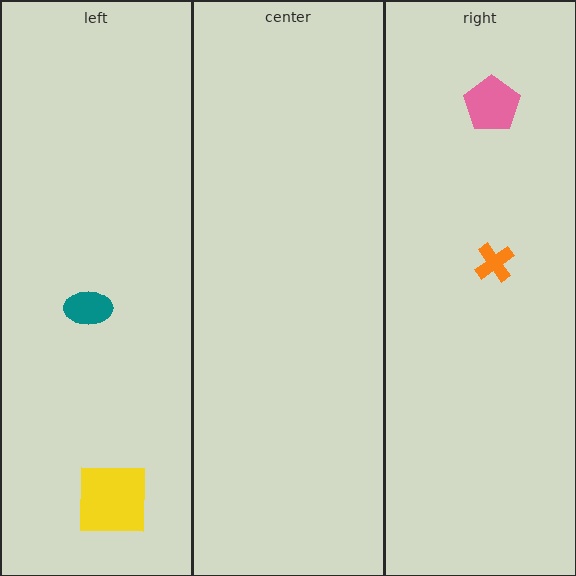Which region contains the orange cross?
The right region.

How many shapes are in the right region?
2.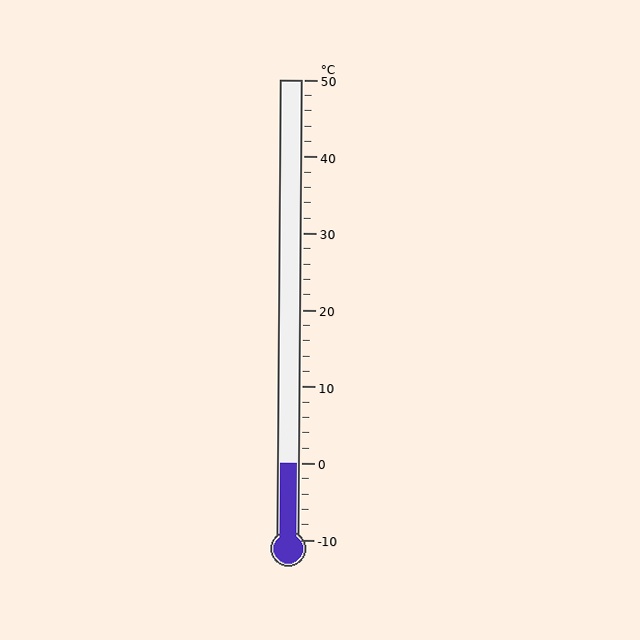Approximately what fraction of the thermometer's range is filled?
The thermometer is filled to approximately 15% of its range.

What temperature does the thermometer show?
The thermometer shows approximately 0°C.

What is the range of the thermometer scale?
The thermometer scale ranges from -10°C to 50°C.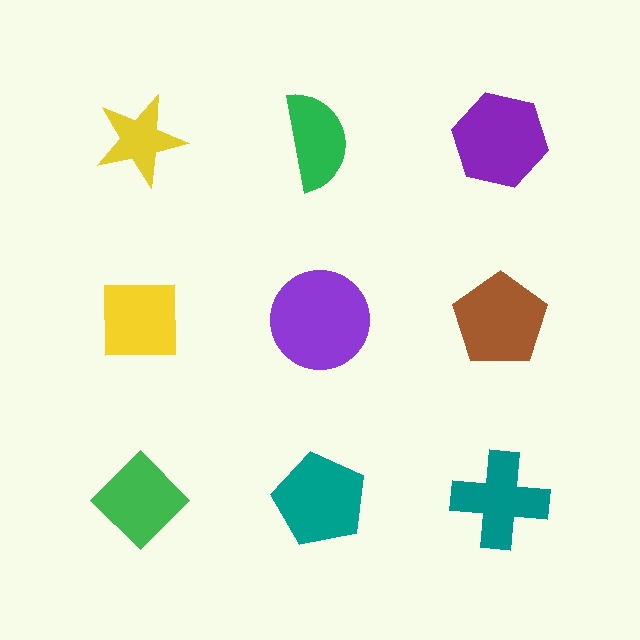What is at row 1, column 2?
A green semicircle.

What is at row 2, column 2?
A purple circle.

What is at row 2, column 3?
A brown pentagon.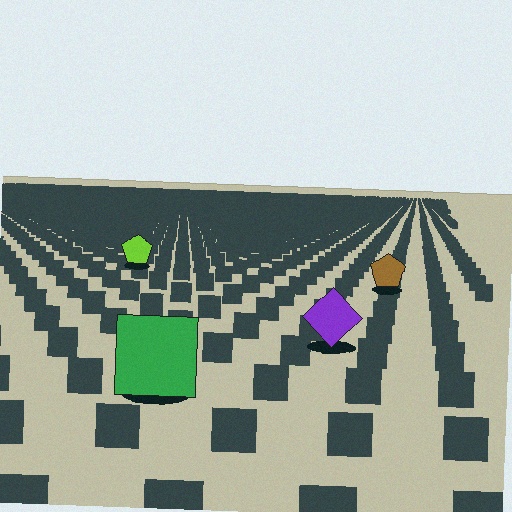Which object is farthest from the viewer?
The lime pentagon is farthest from the viewer. It appears smaller and the ground texture around it is denser.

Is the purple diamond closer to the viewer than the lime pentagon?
Yes. The purple diamond is closer — you can tell from the texture gradient: the ground texture is coarser near it.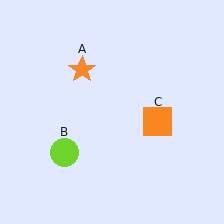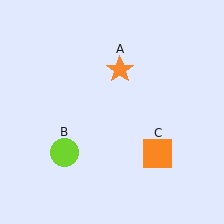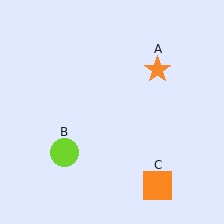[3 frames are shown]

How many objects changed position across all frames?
2 objects changed position: orange star (object A), orange square (object C).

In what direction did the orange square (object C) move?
The orange square (object C) moved down.